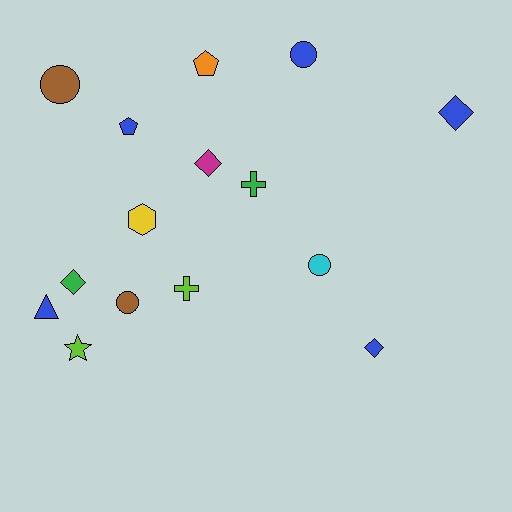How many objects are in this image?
There are 15 objects.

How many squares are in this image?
There are no squares.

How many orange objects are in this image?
There is 1 orange object.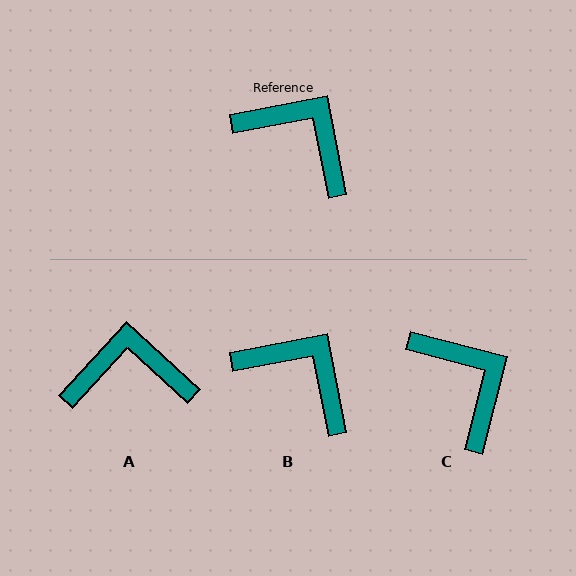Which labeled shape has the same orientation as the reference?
B.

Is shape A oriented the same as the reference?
No, it is off by about 36 degrees.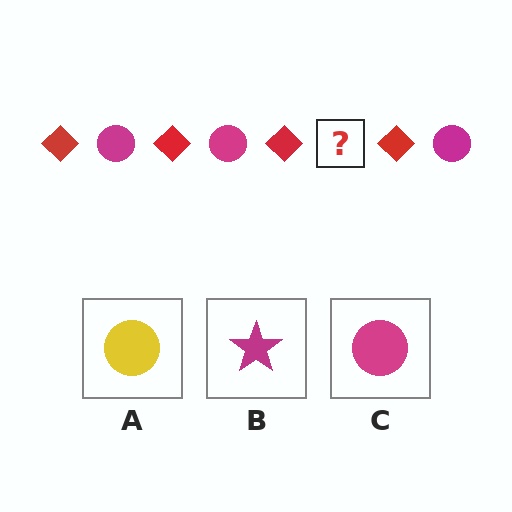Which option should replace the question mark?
Option C.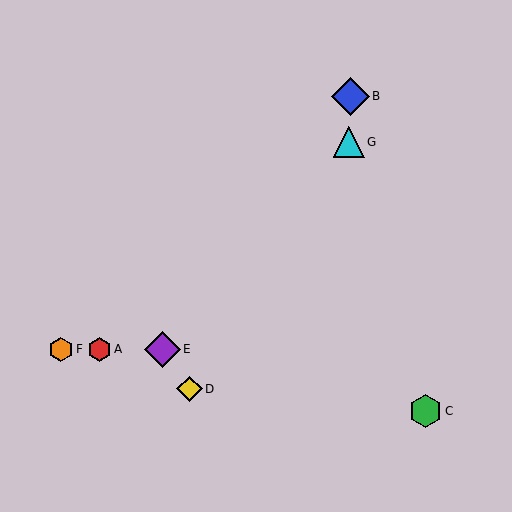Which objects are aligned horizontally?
Objects A, E, F are aligned horizontally.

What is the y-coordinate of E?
Object E is at y≈349.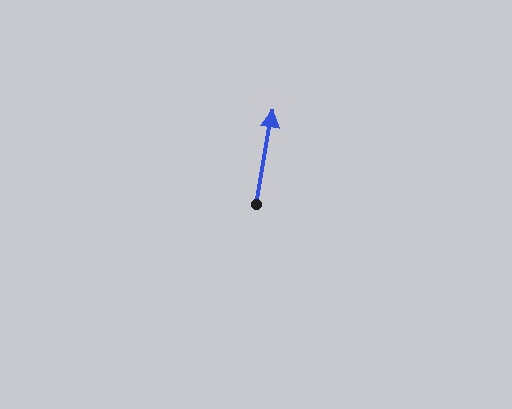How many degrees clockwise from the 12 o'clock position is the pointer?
Approximately 10 degrees.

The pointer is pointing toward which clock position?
Roughly 12 o'clock.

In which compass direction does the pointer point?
North.